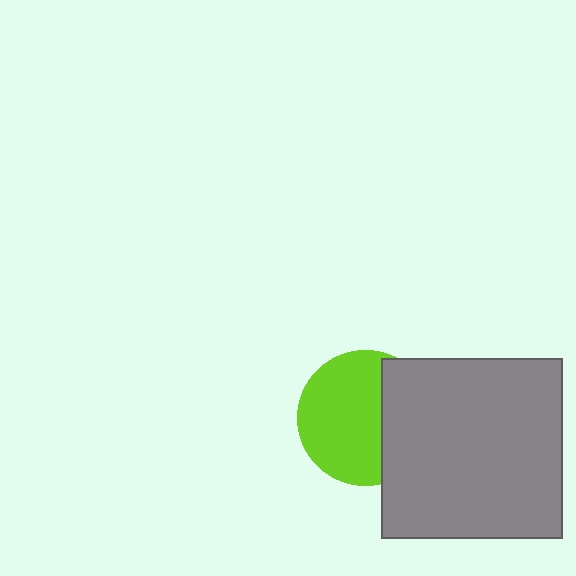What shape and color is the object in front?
The object in front is a gray square.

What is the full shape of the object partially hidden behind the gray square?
The partially hidden object is a lime circle.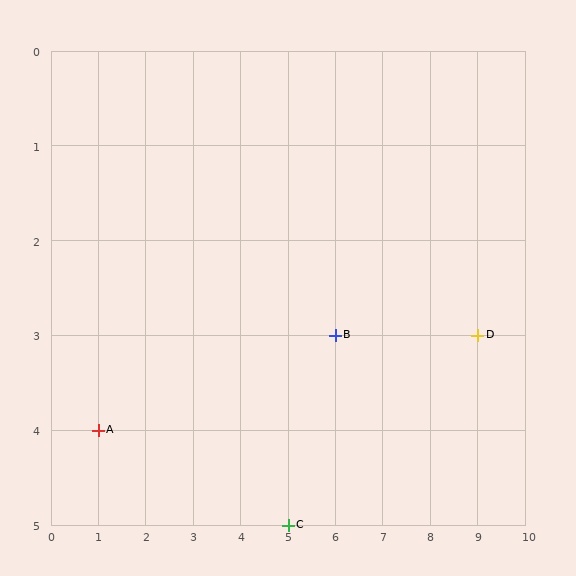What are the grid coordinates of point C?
Point C is at grid coordinates (5, 5).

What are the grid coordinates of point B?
Point B is at grid coordinates (6, 3).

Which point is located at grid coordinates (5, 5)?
Point C is at (5, 5).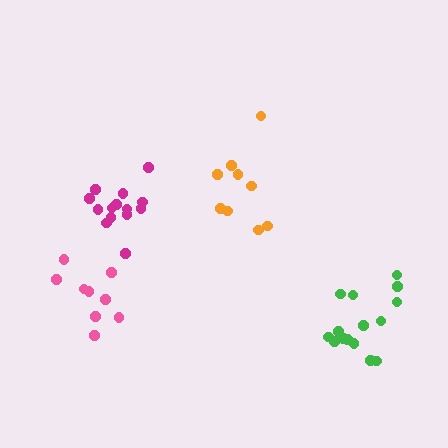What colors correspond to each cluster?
The clusters are colored: green, pink, orange, magenta.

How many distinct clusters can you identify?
There are 4 distinct clusters.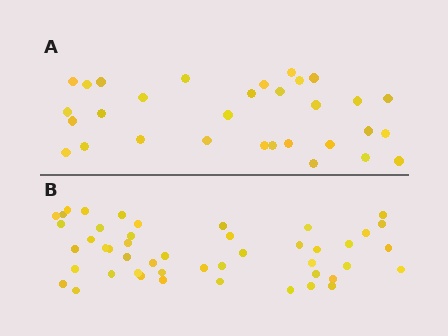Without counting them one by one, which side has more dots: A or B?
Region B (the bottom region) has more dots.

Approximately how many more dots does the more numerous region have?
Region B has approximately 15 more dots than region A.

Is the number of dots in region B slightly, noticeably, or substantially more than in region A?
Region B has substantially more. The ratio is roughly 1.5 to 1.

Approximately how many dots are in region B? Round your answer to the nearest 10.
About 50 dots. (The exact count is 47, which rounds to 50.)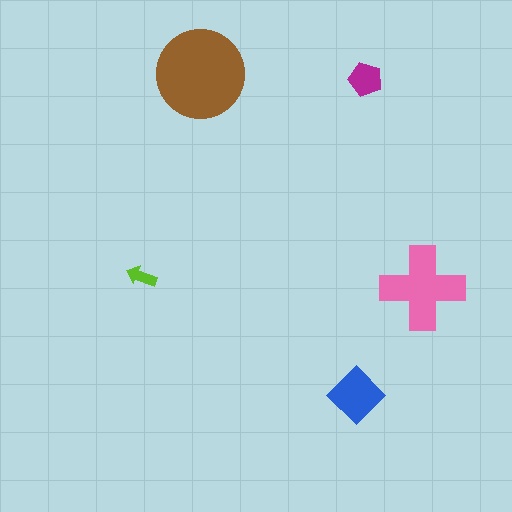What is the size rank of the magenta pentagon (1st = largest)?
4th.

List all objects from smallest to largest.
The lime arrow, the magenta pentagon, the blue diamond, the pink cross, the brown circle.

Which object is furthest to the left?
The lime arrow is leftmost.